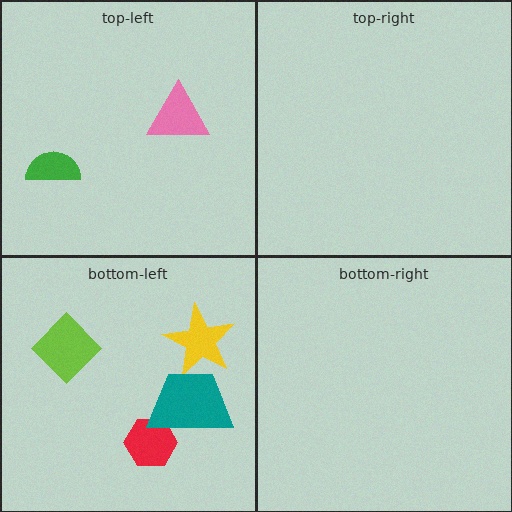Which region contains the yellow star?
The bottom-left region.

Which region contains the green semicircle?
The top-left region.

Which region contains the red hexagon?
The bottom-left region.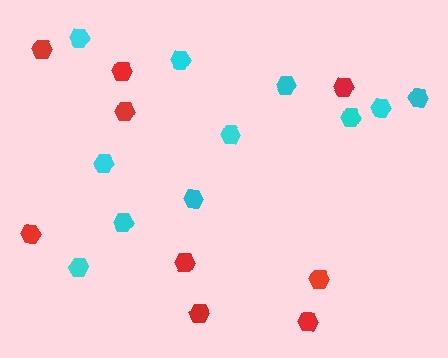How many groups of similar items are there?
There are 2 groups: one group of cyan hexagons (11) and one group of red hexagons (9).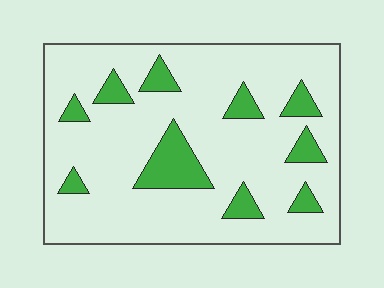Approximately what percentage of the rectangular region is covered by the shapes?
Approximately 15%.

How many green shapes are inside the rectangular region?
10.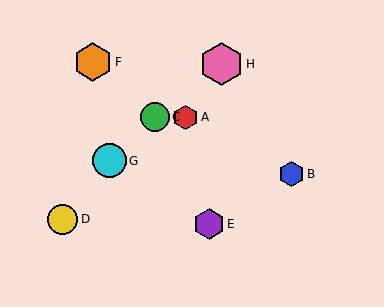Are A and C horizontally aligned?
Yes, both are at y≈117.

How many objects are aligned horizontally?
2 objects (A, C) are aligned horizontally.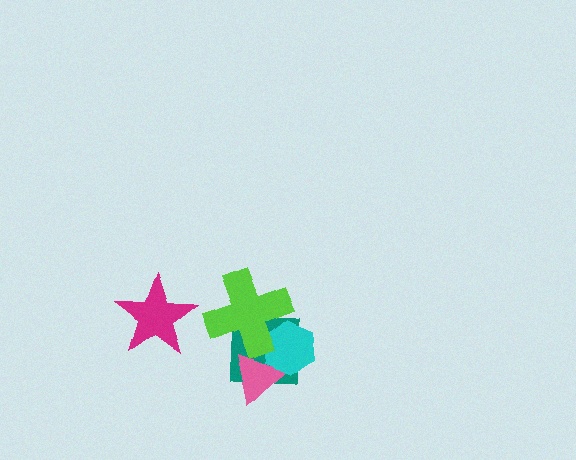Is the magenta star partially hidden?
No, no other shape covers it.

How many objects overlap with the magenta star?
0 objects overlap with the magenta star.